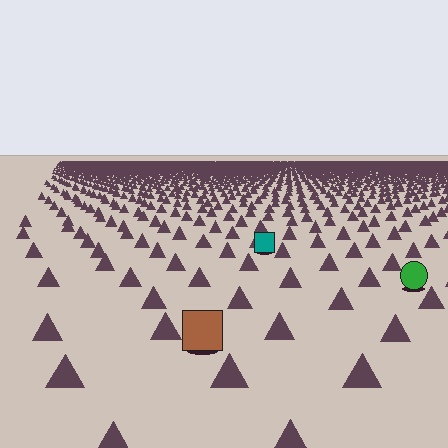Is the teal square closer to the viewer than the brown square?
No. The brown square is closer — you can tell from the texture gradient: the ground texture is coarser near it.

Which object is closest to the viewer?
The brown square is closest. The texture marks near it are larger and more spread out.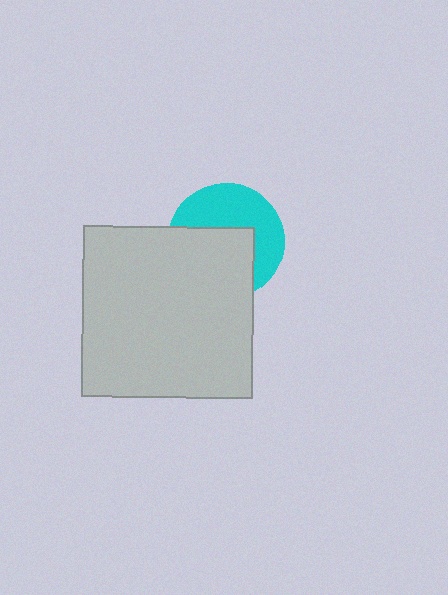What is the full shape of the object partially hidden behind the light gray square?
The partially hidden object is a cyan circle.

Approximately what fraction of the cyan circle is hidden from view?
Roughly 51% of the cyan circle is hidden behind the light gray square.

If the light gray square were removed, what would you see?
You would see the complete cyan circle.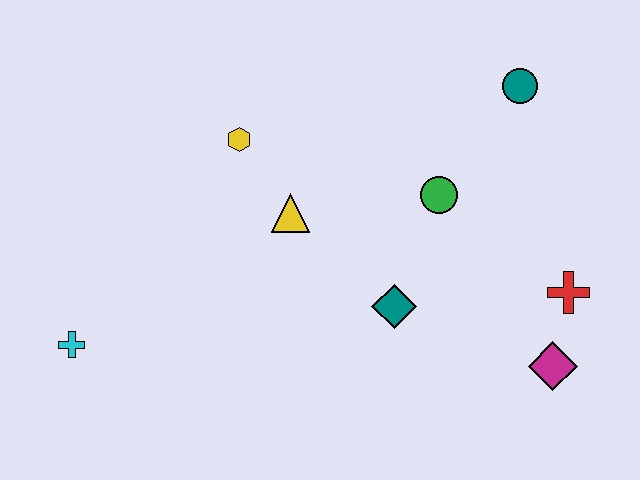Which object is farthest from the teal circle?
The cyan cross is farthest from the teal circle.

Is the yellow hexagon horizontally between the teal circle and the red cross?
No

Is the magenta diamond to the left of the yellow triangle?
No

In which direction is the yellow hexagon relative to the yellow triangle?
The yellow hexagon is above the yellow triangle.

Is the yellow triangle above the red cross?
Yes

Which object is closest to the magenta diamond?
The red cross is closest to the magenta diamond.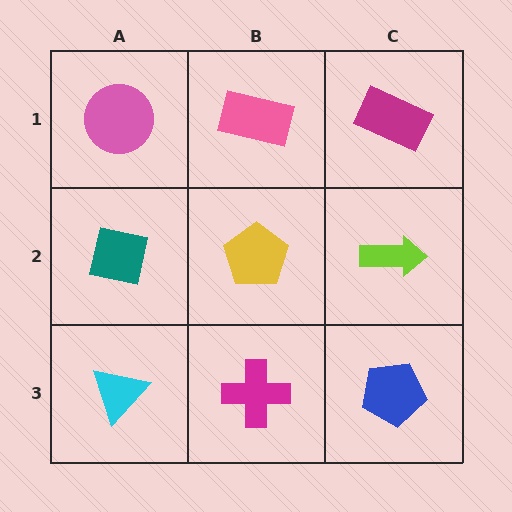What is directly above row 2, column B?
A pink rectangle.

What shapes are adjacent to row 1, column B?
A yellow pentagon (row 2, column B), a pink circle (row 1, column A), a magenta rectangle (row 1, column C).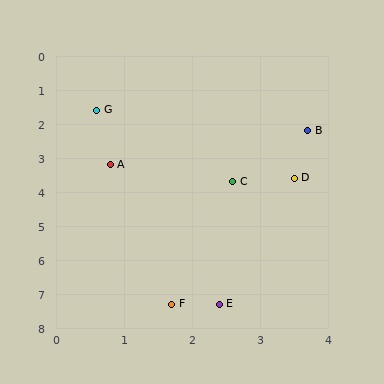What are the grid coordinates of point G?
Point G is at approximately (0.6, 1.6).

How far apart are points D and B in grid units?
Points D and B are about 1.4 grid units apart.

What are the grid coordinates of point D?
Point D is at approximately (3.5, 3.6).